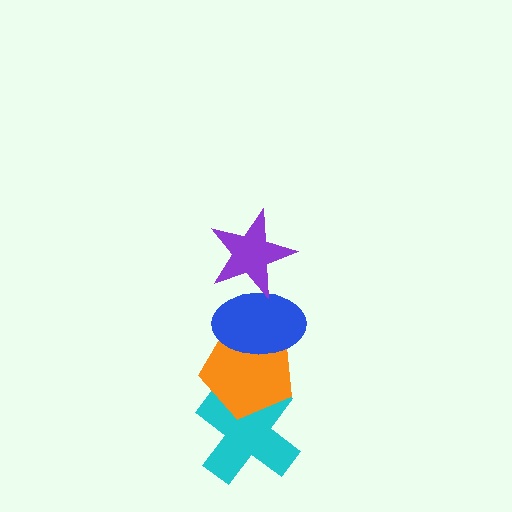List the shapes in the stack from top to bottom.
From top to bottom: the purple star, the blue ellipse, the orange pentagon, the cyan cross.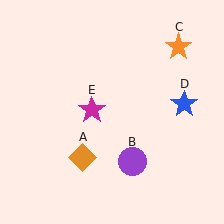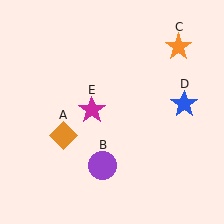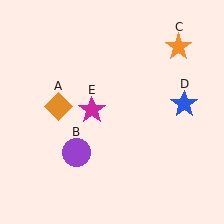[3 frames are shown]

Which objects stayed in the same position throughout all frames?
Orange star (object C) and blue star (object D) and magenta star (object E) remained stationary.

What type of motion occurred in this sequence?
The orange diamond (object A), purple circle (object B) rotated clockwise around the center of the scene.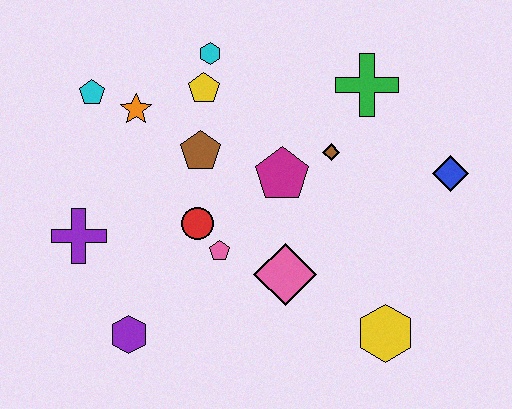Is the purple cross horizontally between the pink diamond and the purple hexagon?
No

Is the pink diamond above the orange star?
No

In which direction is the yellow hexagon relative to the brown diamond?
The yellow hexagon is below the brown diamond.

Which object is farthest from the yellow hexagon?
The cyan pentagon is farthest from the yellow hexagon.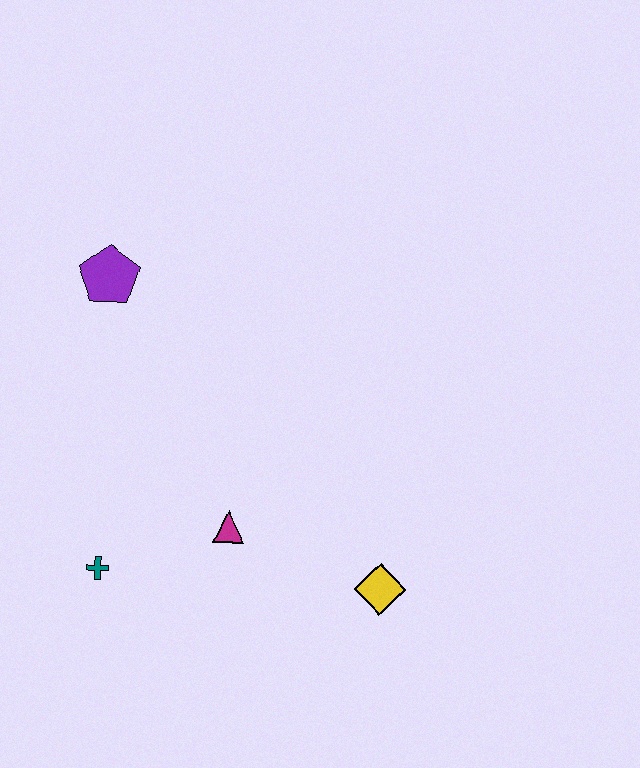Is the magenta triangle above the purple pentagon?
No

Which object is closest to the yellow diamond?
The magenta triangle is closest to the yellow diamond.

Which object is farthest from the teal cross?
The purple pentagon is farthest from the teal cross.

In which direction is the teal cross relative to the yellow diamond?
The teal cross is to the left of the yellow diamond.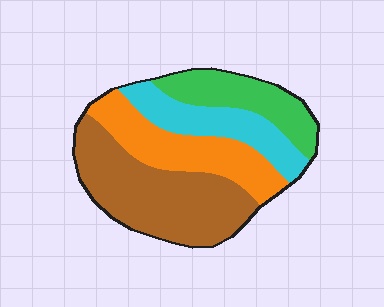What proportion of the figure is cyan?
Cyan takes up about one fifth (1/5) of the figure.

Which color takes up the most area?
Brown, at roughly 40%.